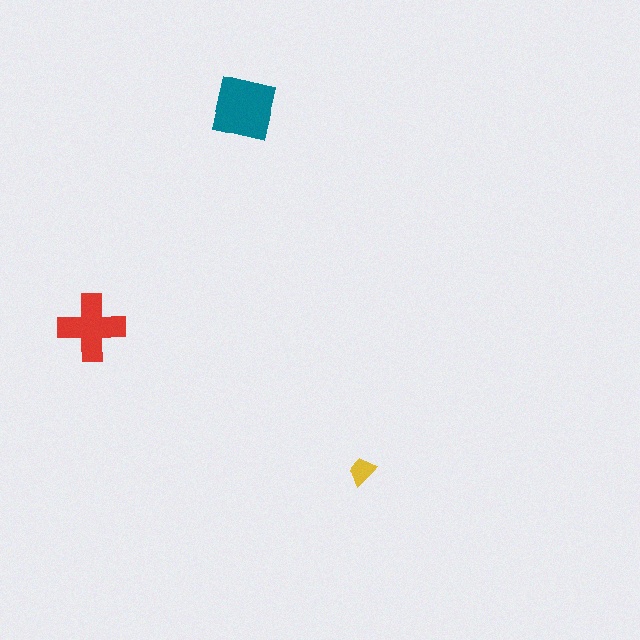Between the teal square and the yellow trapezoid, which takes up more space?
The teal square.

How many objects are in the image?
There are 3 objects in the image.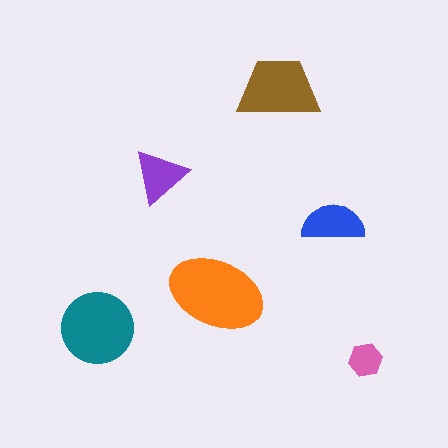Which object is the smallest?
The pink hexagon.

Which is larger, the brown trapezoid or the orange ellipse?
The orange ellipse.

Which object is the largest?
The orange ellipse.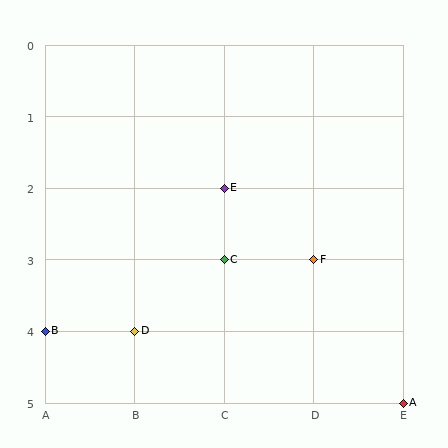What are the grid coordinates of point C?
Point C is at grid coordinates (C, 3).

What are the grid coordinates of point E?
Point E is at grid coordinates (C, 2).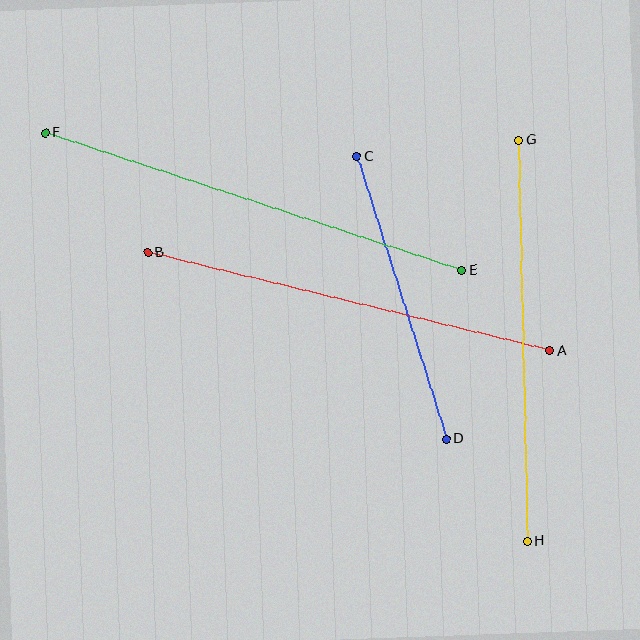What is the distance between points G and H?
The distance is approximately 401 pixels.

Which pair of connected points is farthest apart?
Points E and F are farthest apart.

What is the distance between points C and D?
The distance is approximately 296 pixels.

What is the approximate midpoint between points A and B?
The midpoint is at approximately (349, 301) pixels.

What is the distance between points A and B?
The distance is approximately 414 pixels.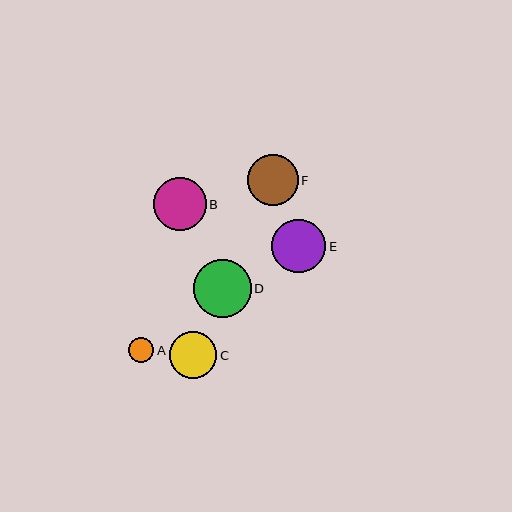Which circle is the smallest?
Circle A is the smallest with a size of approximately 25 pixels.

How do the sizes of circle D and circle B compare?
Circle D and circle B are approximately the same size.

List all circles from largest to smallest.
From largest to smallest: D, E, B, F, C, A.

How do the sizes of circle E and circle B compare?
Circle E and circle B are approximately the same size.